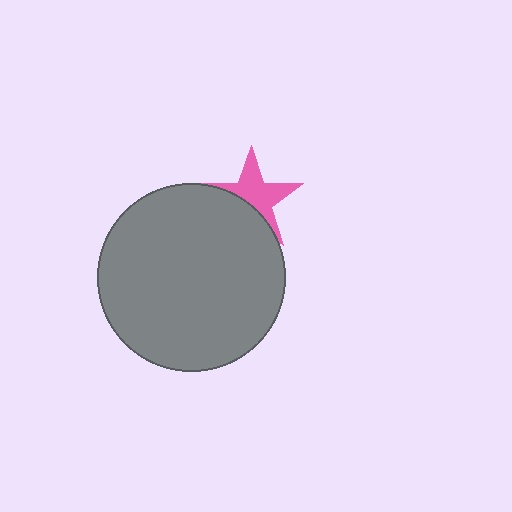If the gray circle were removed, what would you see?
You would see the complete pink star.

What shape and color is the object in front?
The object in front is a gray circle.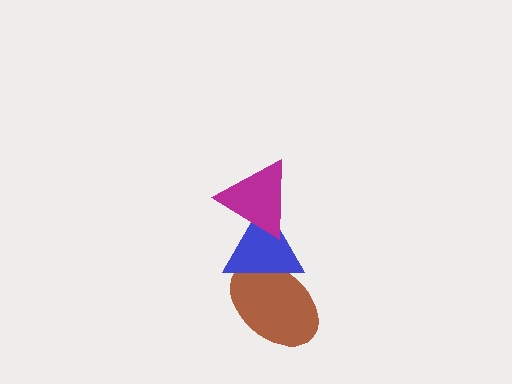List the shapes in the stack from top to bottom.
From top to bottom: the magenta triangle, the blue triangle, the brown ellipse.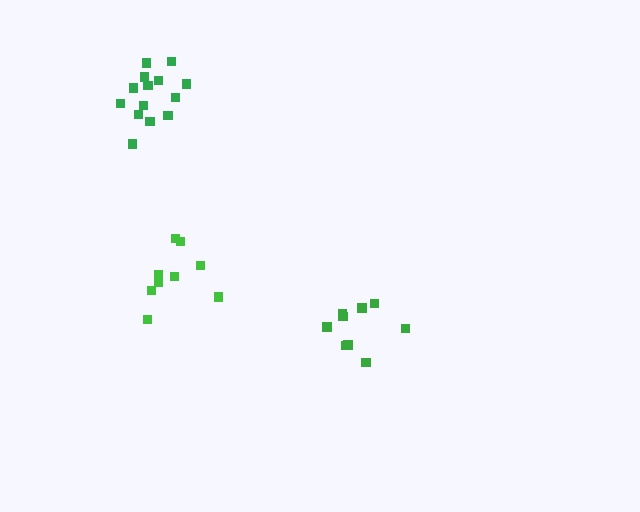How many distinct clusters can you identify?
There are 3 distinct clusters.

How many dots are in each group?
Group 1: 9 dots, Group 2: 14 dots, Group 3: 9 dots (32 total).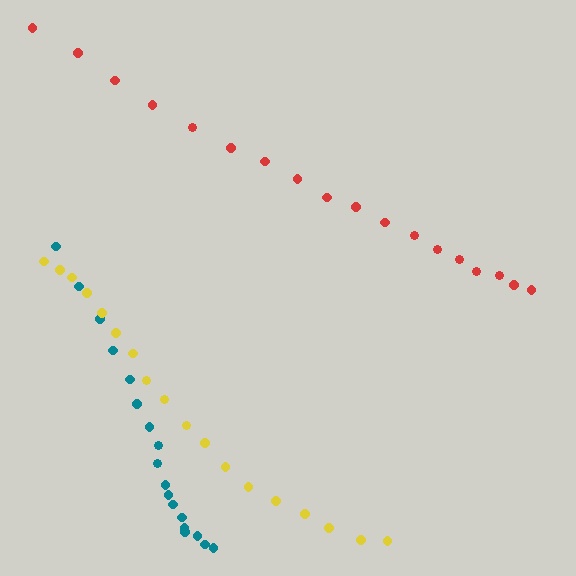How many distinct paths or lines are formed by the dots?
There are 3 distinct paths.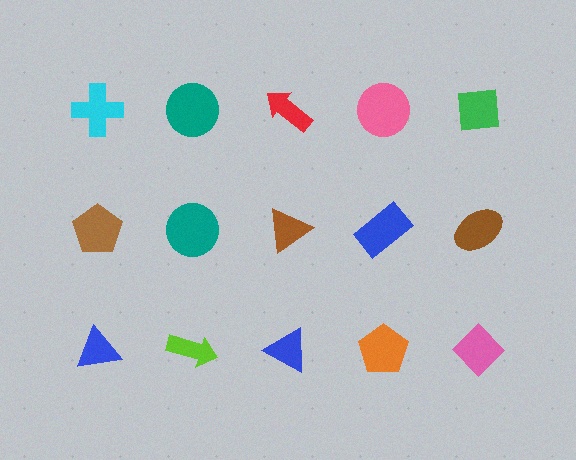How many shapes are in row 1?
5 shapes.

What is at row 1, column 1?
A cyan cross.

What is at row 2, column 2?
A teal circle.